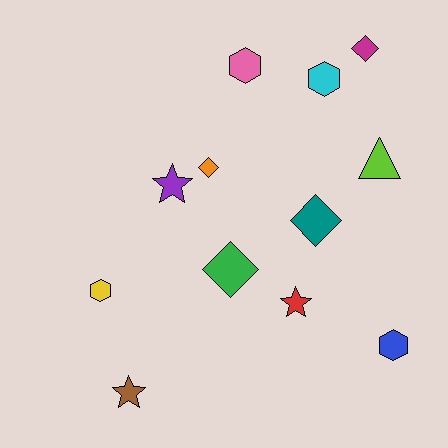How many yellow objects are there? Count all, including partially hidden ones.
There is 1 yellow object.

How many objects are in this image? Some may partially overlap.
There are 12 objects.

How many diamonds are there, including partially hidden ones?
There are 4 diamonds.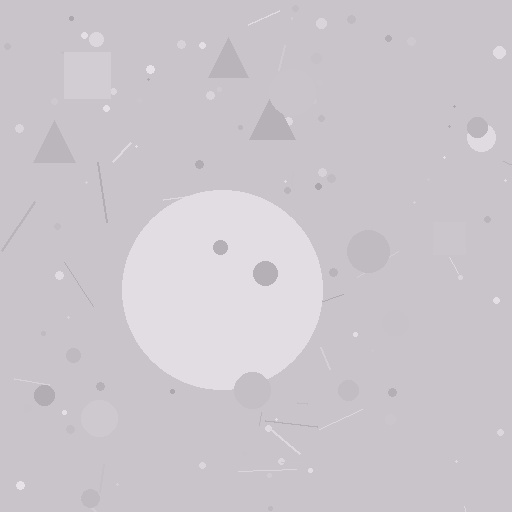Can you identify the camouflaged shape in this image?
The camouflaged shape is a circle.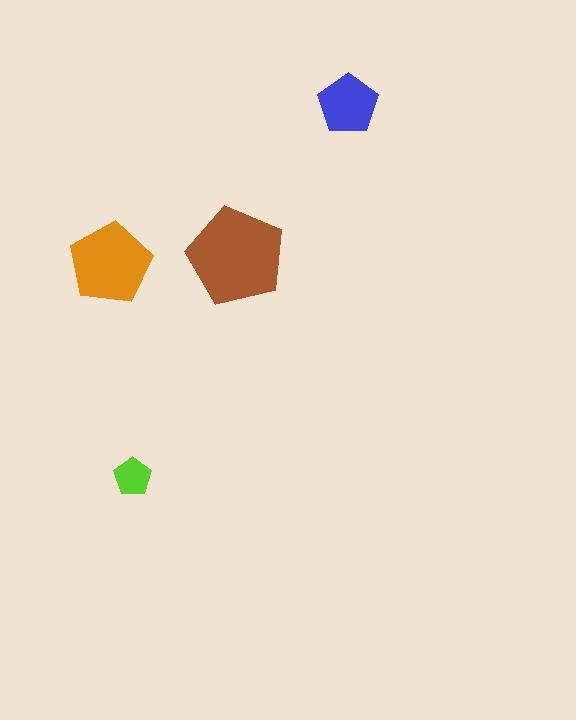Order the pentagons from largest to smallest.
the brown one, the orange one, the blue one, the lime one.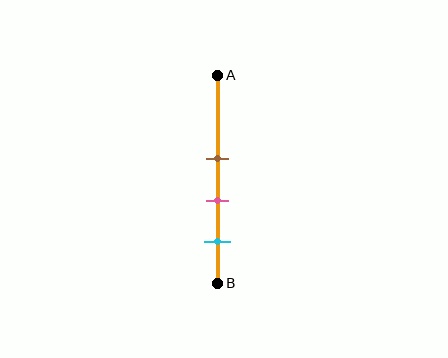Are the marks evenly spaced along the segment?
Yes, the marks are approximately evenly spaced.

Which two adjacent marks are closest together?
The brown and pink marks are the closest adjacent pair.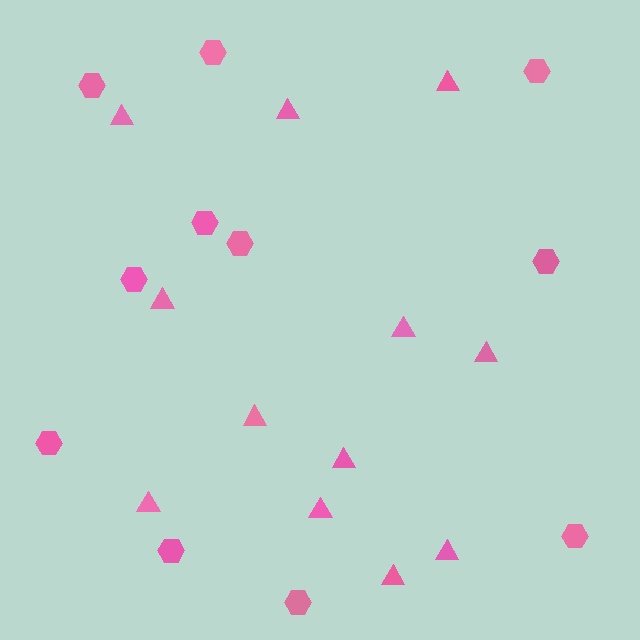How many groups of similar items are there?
There are 2 groups: one group of triangles (12) and one group of hexagons (11).